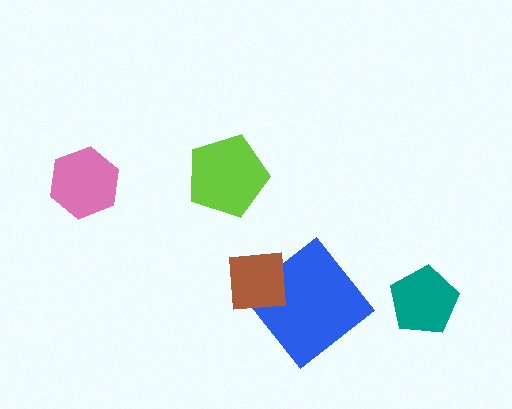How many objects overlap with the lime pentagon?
0 objects overlap with the lime pentagon.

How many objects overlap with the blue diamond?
1 object overlaps with the blue diamond.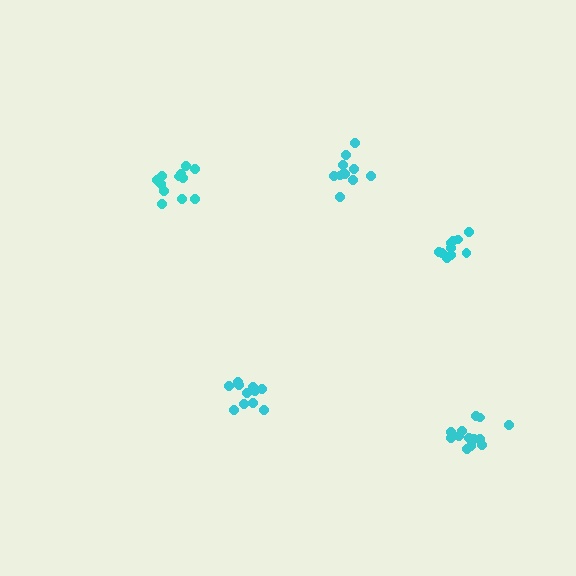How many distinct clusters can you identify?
There are 5 distinct clusters.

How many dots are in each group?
Group 1: 11 dots, Group 2: 12 dots, Group 3: 11 dots, Group 4: 11 dots, Group 5: 13 dots (58 total).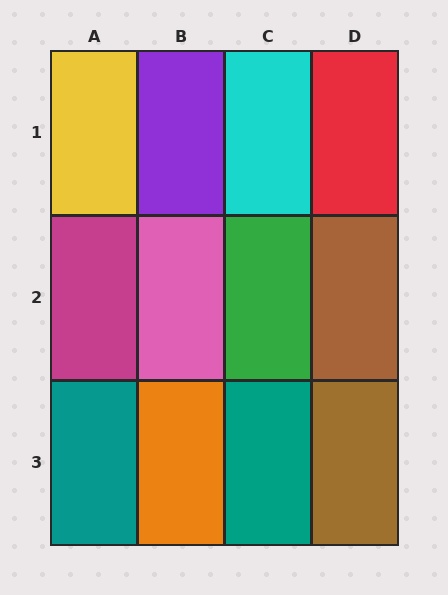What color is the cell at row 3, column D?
Brown.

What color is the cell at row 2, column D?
Brown.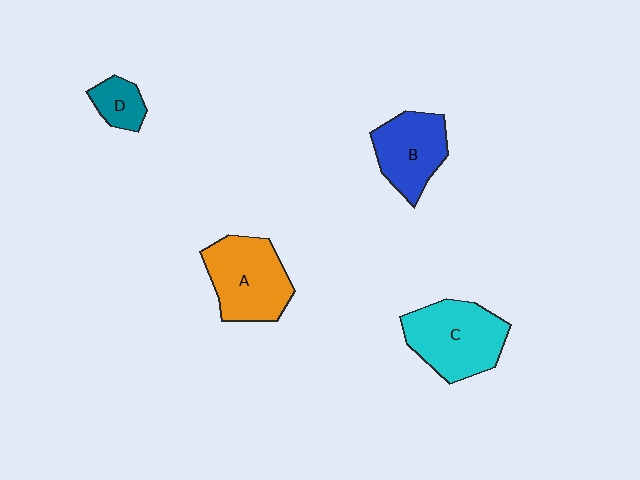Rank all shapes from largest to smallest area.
From largest to smallest: C (cyan), A (orange), B (blue), D (teal).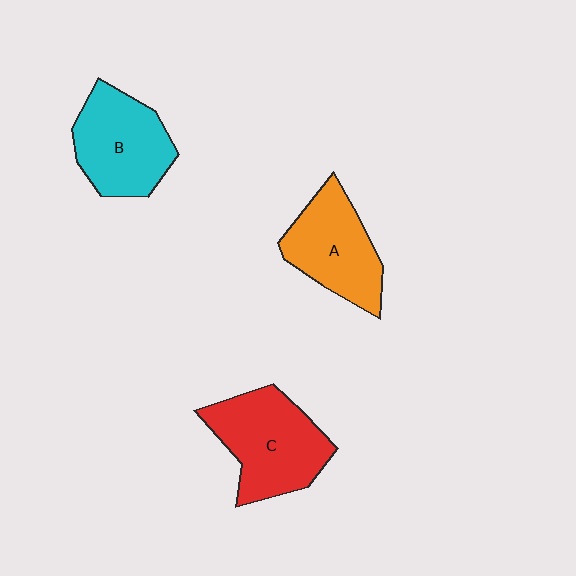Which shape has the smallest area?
Shape A (orange).